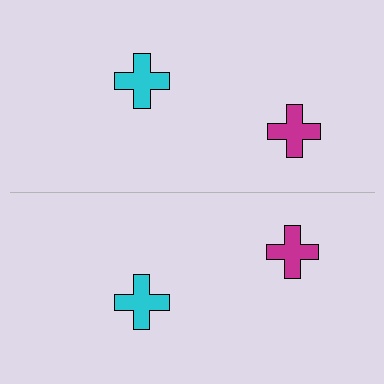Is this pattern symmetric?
Yes, this pattern has bilateral (reflection) symmetry.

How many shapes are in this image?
There are 4 shapes in this image.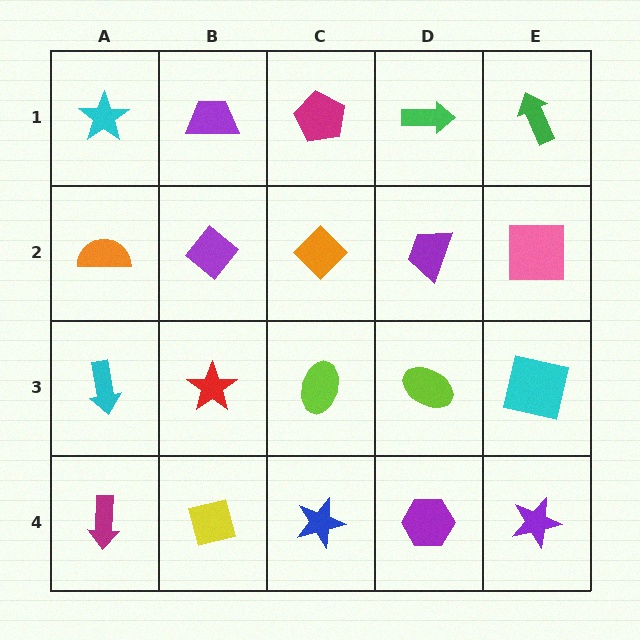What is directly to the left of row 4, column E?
A purple hexagon.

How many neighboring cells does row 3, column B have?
4.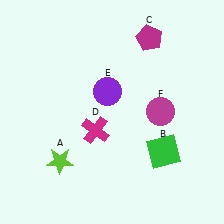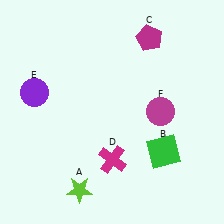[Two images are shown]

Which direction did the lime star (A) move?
The lime star (A) moved down.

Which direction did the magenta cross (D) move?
The magenta cross (D) moved down.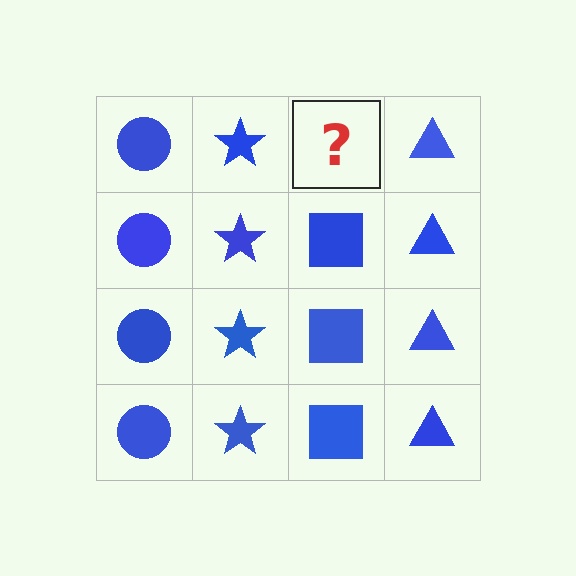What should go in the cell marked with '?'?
The missing cell should contain a blue square.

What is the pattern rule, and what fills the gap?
The rule is that each column has a consistent shape. The gap should be filled with a blue square.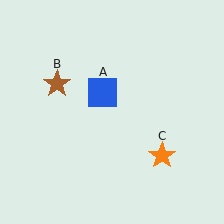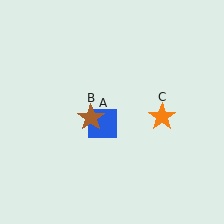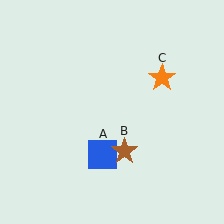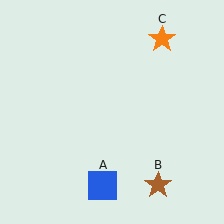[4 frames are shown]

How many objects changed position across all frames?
3 objects changed position: blue square (object A), brown star (object B), orange star (object C).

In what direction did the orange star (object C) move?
The orange star (object C) moved up.